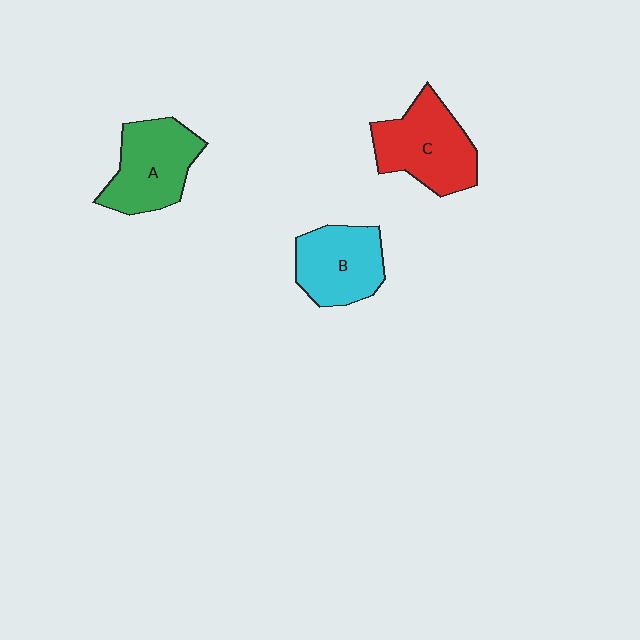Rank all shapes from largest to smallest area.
From largest to smallest: C (red), A (green), B (cyan).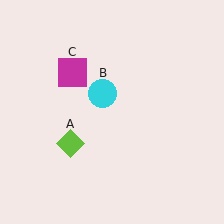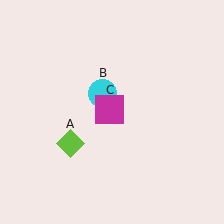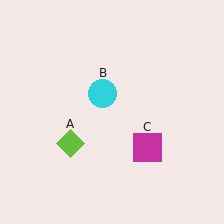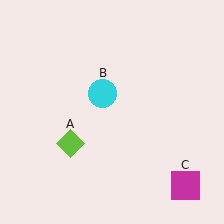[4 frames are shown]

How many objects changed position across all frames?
1 object changed position: magenta square (object C).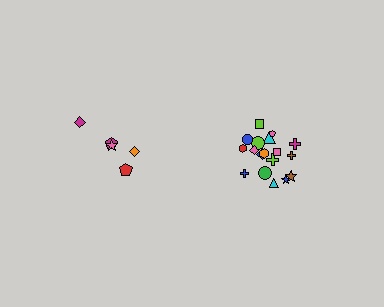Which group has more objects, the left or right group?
The right group.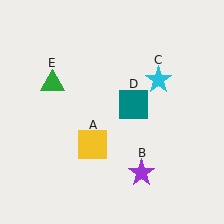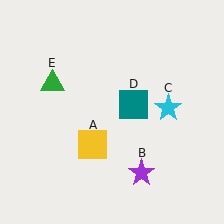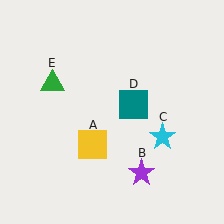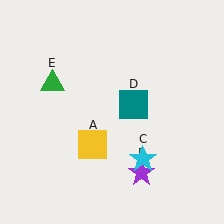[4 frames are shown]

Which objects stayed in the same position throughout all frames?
Yellow square (object A) and purple star (object B) and teal square (object D) and green triangle (object E) remained stationary.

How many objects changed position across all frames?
1 object changed position: cyan star (object C).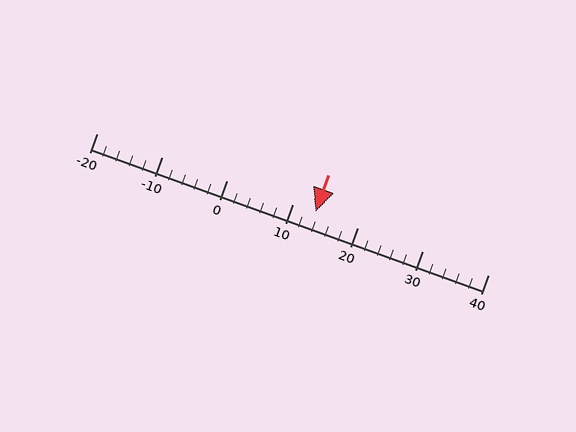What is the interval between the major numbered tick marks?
The major tick marks are spaced 10 units apart.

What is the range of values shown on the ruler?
The ruler shows values from -20 to 40.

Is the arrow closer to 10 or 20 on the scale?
The arrow is closer to 10.